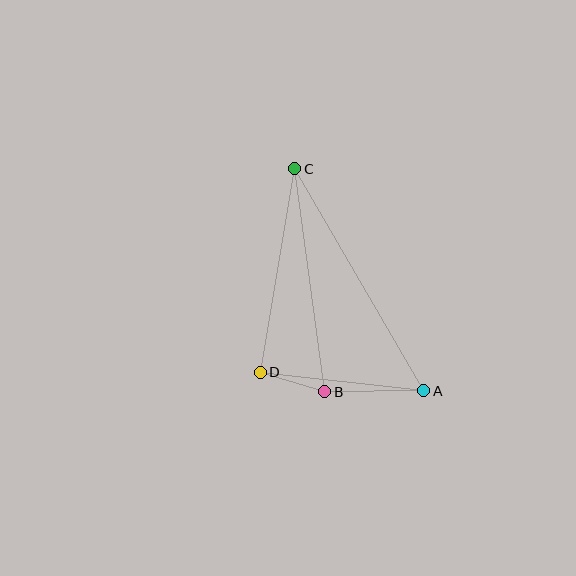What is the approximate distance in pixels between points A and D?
The distance between A and D is approximately 165 pixels.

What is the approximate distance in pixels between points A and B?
The distance between A and B is approximately 99 pixels.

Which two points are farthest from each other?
Points A and C are farthest from each other.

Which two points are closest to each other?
Points B and D are closest to each other.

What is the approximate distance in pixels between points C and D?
The distance between C and D is approximately 206 pixels.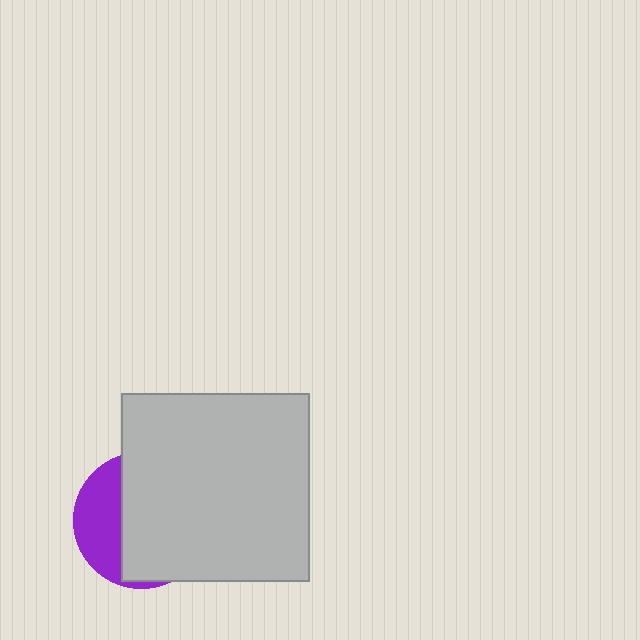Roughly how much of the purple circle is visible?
A small part of it is visible (roughly 34%).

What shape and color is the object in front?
The object in front is a light gray square.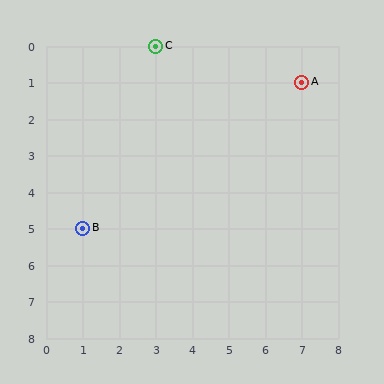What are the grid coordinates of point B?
Point B is at grid coordinates (1, 5).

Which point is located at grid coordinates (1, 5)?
Point B is at (1, 5).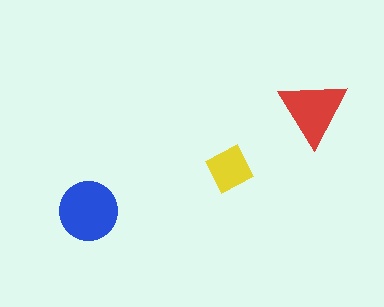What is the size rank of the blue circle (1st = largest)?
1st.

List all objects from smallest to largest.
The yellow diamond, the red triangle, the blue circle.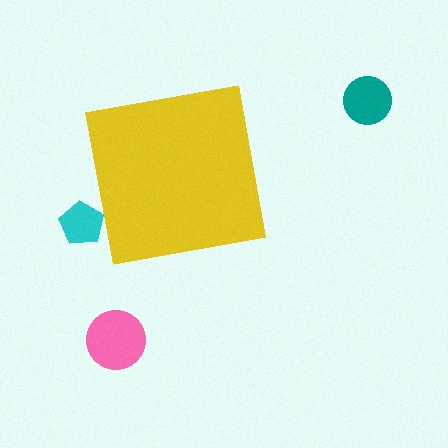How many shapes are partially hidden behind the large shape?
1 shape is partially hidden.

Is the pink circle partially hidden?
No, the pink circle is fully visible.